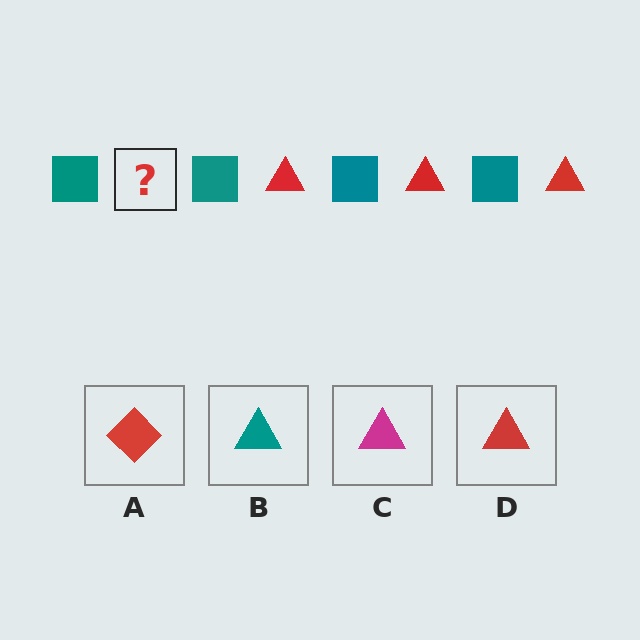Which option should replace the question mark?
Option D.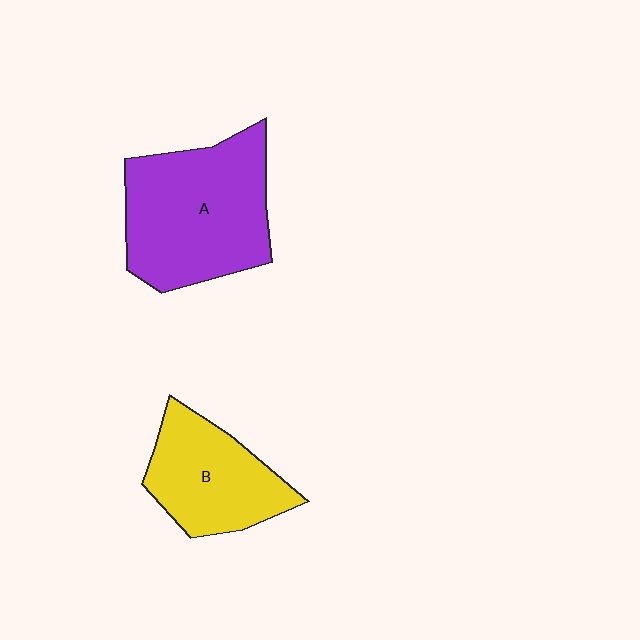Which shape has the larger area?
Shape A (purple).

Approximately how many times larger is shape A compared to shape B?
Approximately 1.5 times.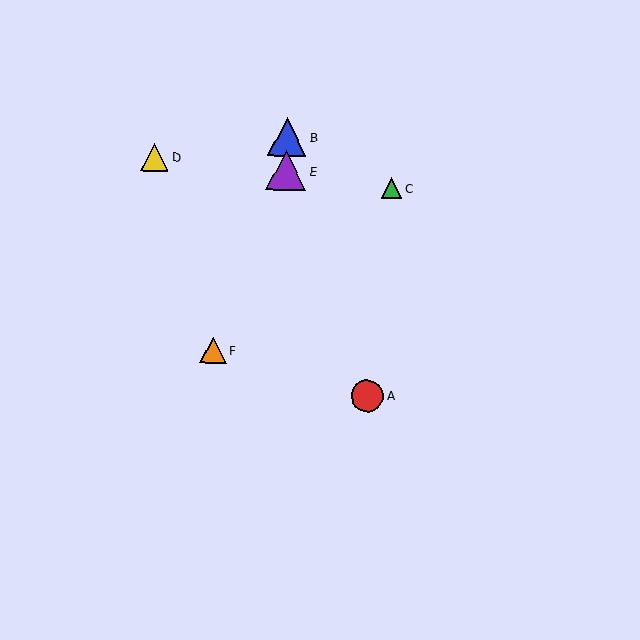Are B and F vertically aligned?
No, B is at x≈287 and F is at x≈213.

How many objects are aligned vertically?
2 objects (B, E) are aligned vertically.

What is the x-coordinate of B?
Object B is at x≈287.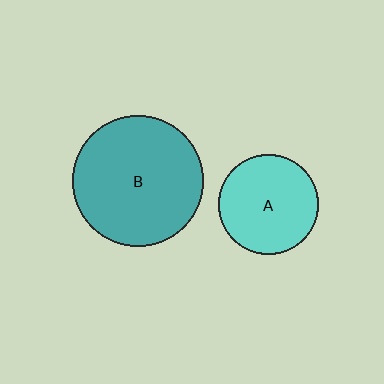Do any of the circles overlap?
No, none of the circles overlap.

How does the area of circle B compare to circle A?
Approximately 1.7 times.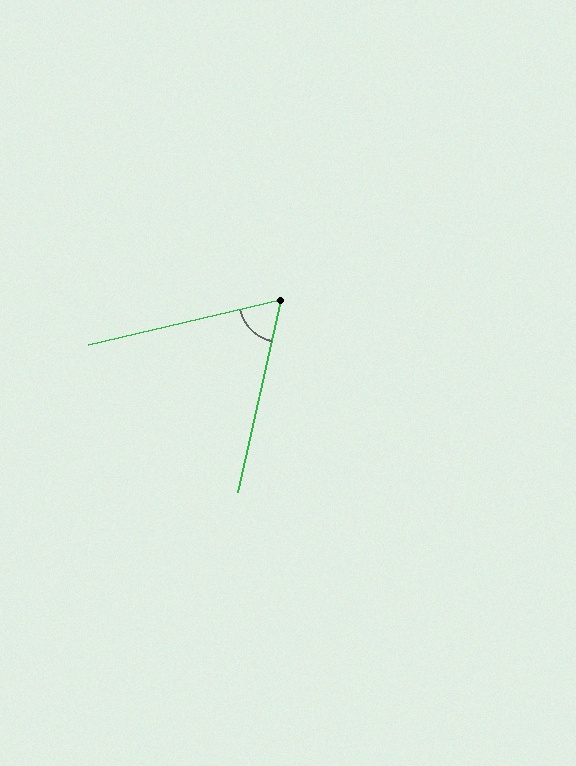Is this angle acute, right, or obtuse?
It is acute.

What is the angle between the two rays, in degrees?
Approximately 64 degrees.